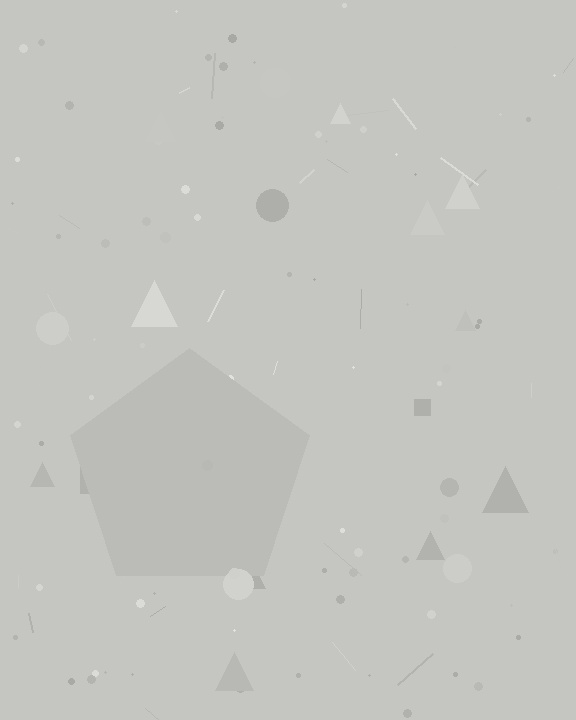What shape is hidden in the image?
A pentagon is hidden in the image.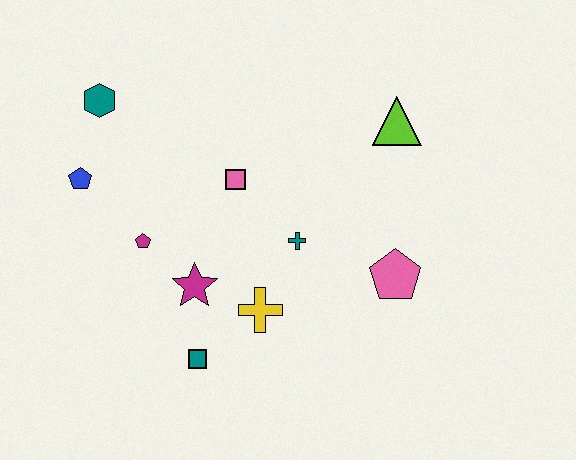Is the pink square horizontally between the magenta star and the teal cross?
Yes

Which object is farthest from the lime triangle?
The blue pentagon is farthest from the lime triangle.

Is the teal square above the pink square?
No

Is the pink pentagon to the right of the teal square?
Yes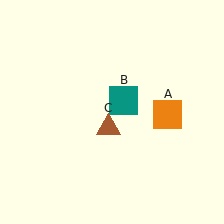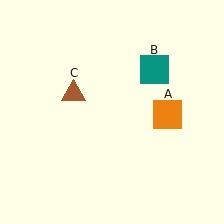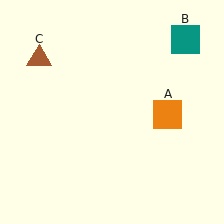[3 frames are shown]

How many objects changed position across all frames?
2 objects changed position: teal square (object B), brown triangle (object C).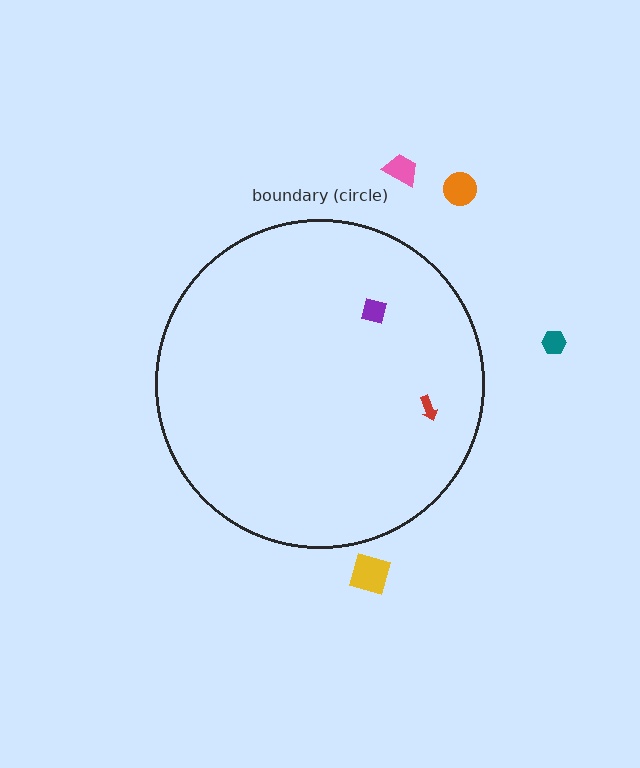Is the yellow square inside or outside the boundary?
Outside.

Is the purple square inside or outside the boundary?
Inside.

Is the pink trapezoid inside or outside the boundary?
Outside.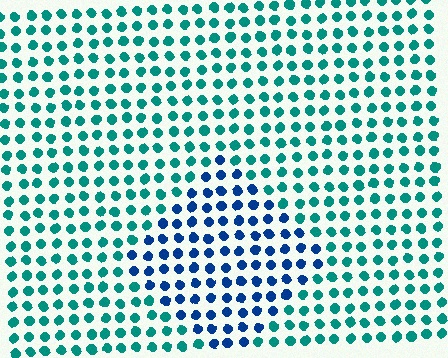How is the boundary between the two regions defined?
The boundary is defined purely by a slight shift in hue (about 44 degrees). Spacing, size, and orientation are identical on both sides.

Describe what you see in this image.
The image is filled with small teal elements in a uniform arrangement. A diamond-shaped region is visible where the elements are tinted to a slightly different hue, forming a subtle color boundary.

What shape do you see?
I see a diamond.